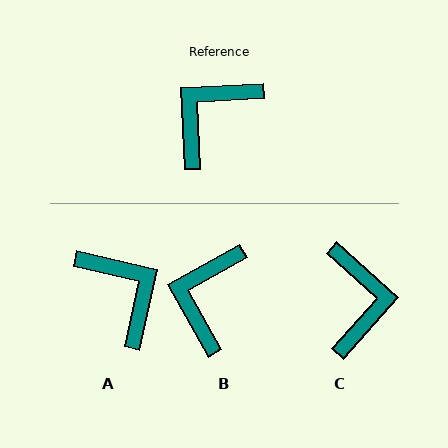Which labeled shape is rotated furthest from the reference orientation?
C, about 134 degrees away.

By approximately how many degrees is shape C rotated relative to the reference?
Approximately 134 degrees clockwise.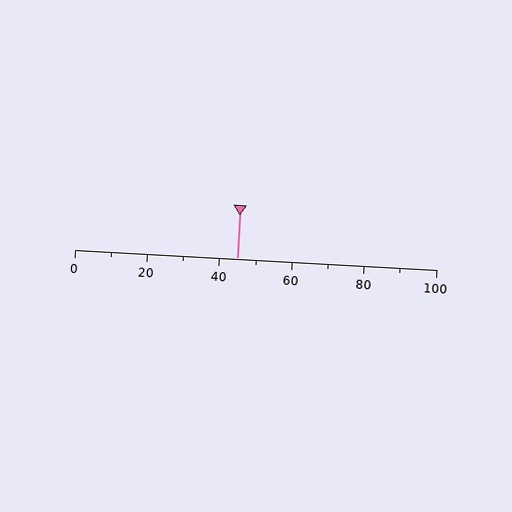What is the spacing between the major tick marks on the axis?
The major ticks are spaced 20 apart.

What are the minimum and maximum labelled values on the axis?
The axis runs from 0 to 100.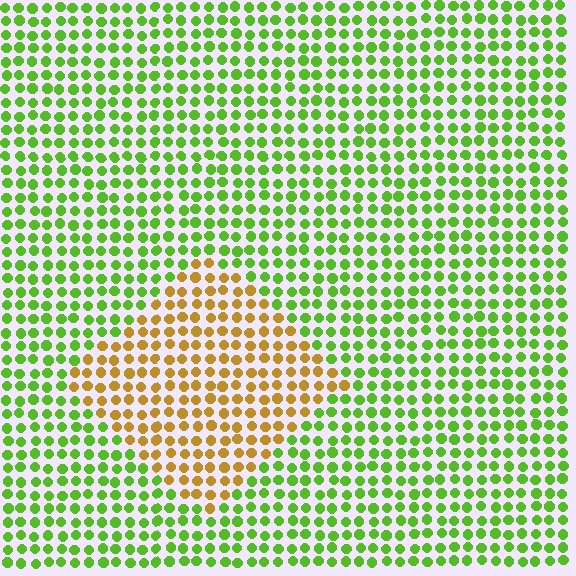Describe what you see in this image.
The image is filled with small lime elements in a uniform arrangement. A diamond-shaped region is visible where the elements are tinted to a slightly different hue, forming a subtle color boundary.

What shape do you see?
I see a diamond.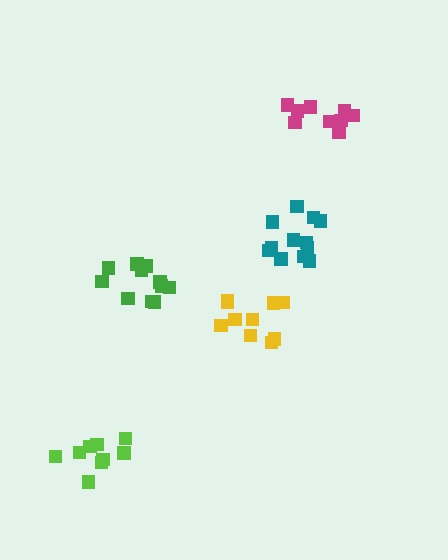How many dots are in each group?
Group 1: 10 dots, Group 2: 12 dots, Group 3: 9 dots, Group 4: 11 dots, Group 5: 9 dots (51 total).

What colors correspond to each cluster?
The clusters are colored: yellow, teal, magenta, green, lime.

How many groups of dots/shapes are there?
There are 5 groups.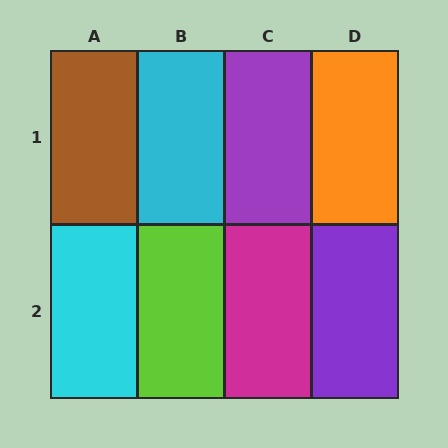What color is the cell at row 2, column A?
Cyan.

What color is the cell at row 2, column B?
Lime.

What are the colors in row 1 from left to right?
Brown, cyan, purple, orange.